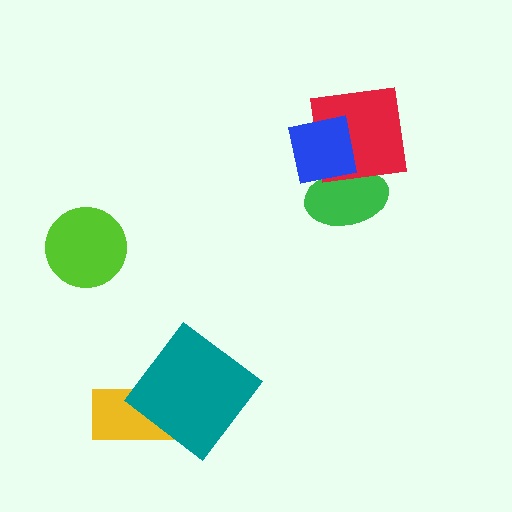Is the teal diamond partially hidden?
No, no other shape covers it.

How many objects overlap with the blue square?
2 objects overlap with the blue square.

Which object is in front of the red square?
The blue square is in front of the red square.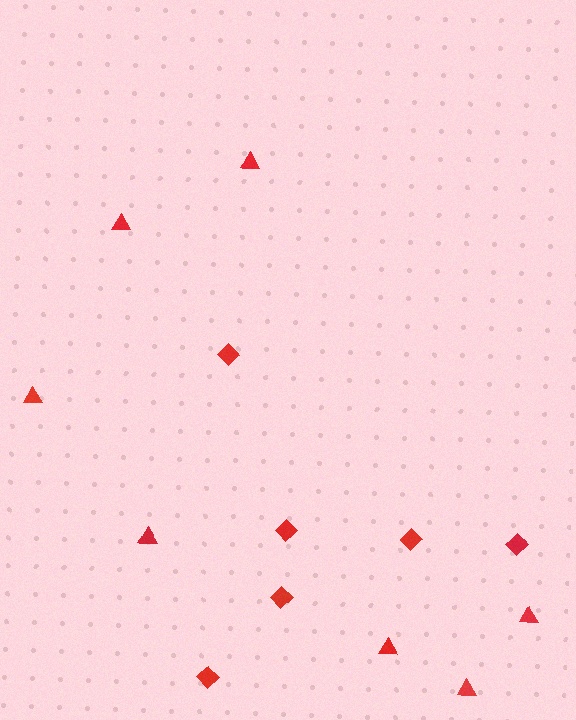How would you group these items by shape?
There are 2 groups: one group of triangles (7) and one group of diamonds (6).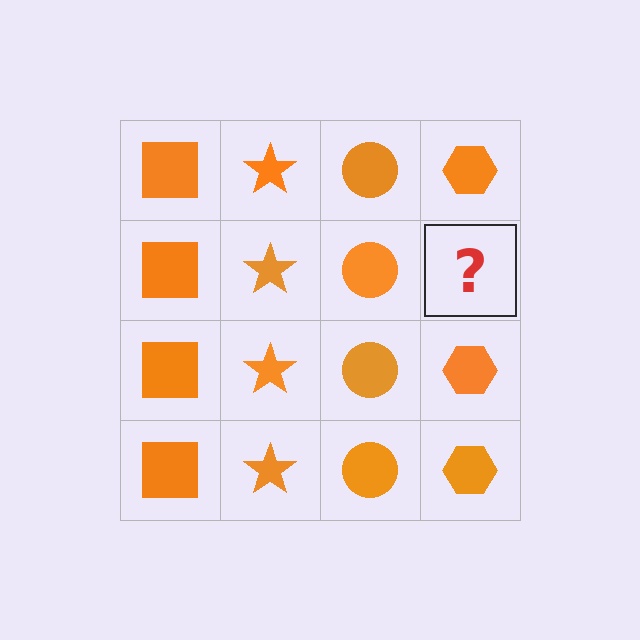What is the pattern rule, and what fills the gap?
The rule is that each column has a consistent shape. The gap should be filled with an orange hexagon.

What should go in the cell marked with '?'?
The missing cell should contain an orange hexagon.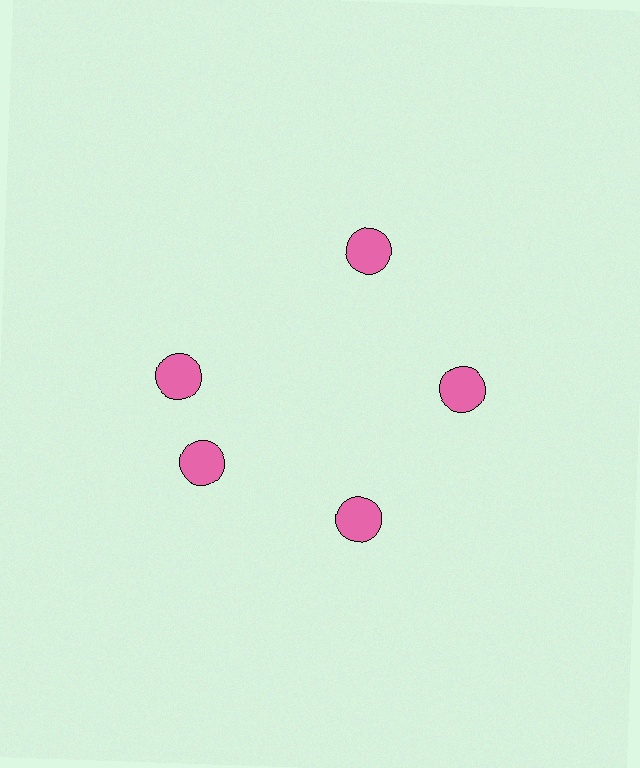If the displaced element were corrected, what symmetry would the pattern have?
It would have 5-fold rotational symmetry — the pattern would map onto itself every 72 degrees.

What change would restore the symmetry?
The symmetry would be restored by rotating it back into even spacing with its neighbors so that all 5 circles sit at equal angles and equal distance from the center.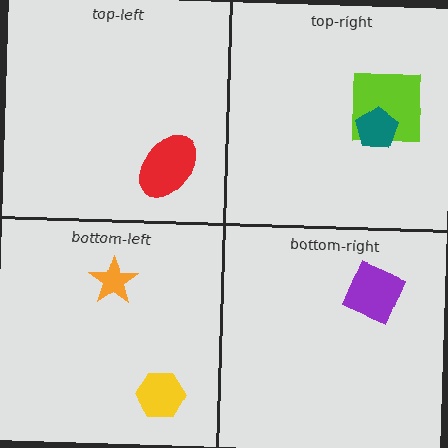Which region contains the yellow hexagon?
The bottom-left region.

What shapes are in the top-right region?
The lime square, the teal pentagon.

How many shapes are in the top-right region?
2.